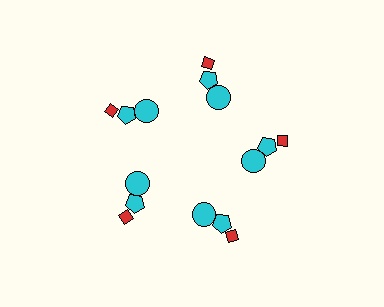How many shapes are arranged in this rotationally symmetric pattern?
There are 15 shapes, arranged in 5 groups of 3.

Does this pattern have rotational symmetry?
Yes, this pattern has 5-fold rotational symmetry. It looks the same after rotating 72 degrees around the center.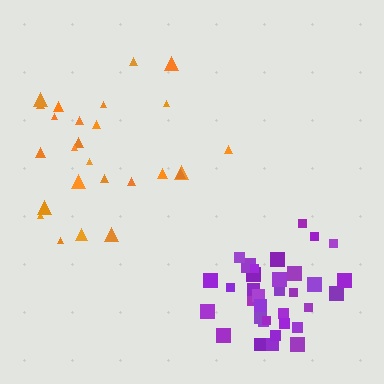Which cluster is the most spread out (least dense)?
Orange.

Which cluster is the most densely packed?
Purple.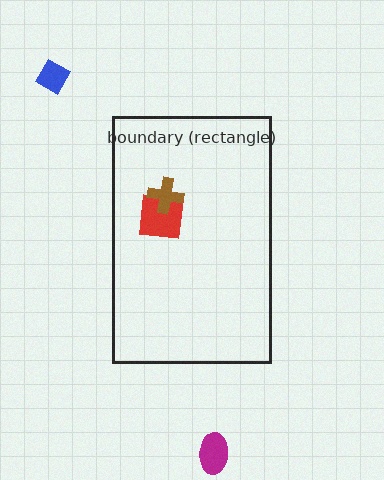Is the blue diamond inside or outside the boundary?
Outside.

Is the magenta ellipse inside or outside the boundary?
Outside.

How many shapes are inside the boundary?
2 inside, 2 outside.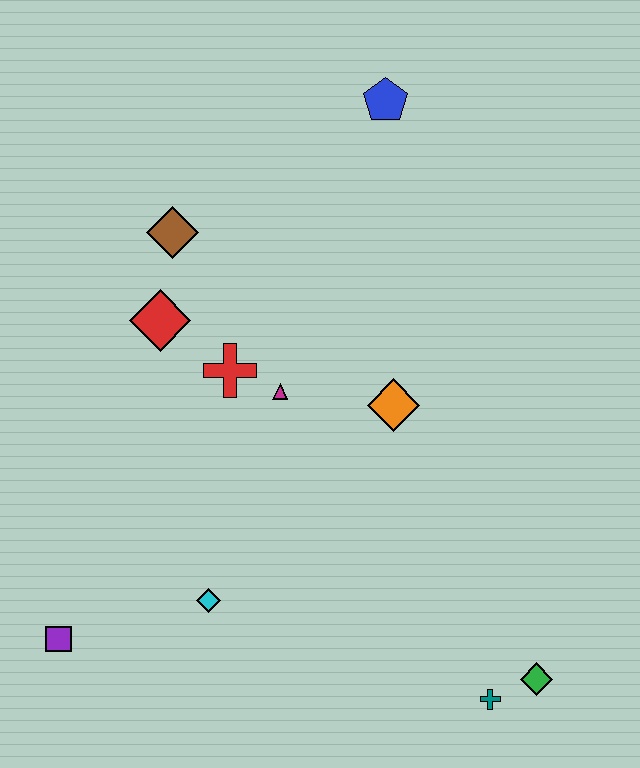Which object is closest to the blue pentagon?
The brown diamond is closest to the blue pentagon.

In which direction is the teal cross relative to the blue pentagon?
The teal cross is below the blue pentagon.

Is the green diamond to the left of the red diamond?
No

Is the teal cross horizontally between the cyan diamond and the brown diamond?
No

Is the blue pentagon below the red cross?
No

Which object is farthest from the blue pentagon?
The purple square is farthest from the blue pentagon.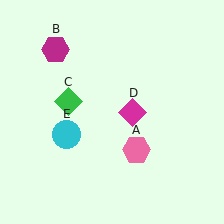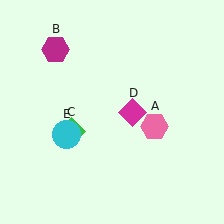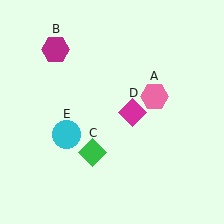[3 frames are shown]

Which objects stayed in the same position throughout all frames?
Magenta hexagon (object B) and magenta diamond (object D) and cyan circle (object E) remained stationary.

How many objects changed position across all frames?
2 objects changed position: pink hexagon (object A), green diamond (object C).